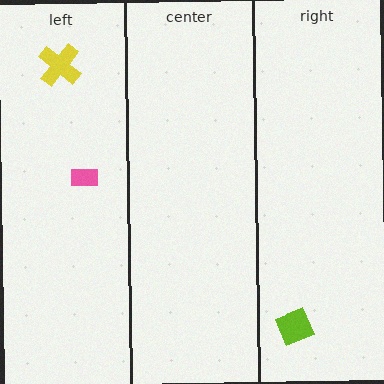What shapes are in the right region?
The lime diamond.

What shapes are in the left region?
The pink rectangle, the yellow cross.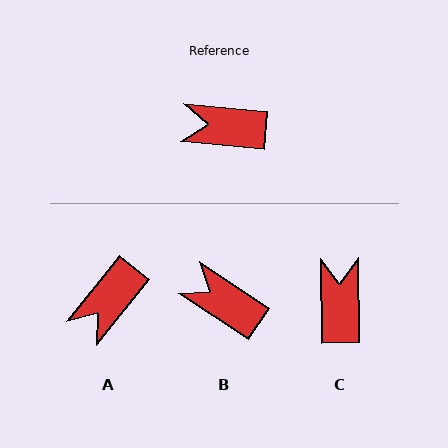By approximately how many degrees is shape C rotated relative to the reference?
Approximately 83 degrees clockwise.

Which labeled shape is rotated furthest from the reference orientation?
C, about 83 degrees away.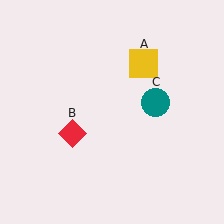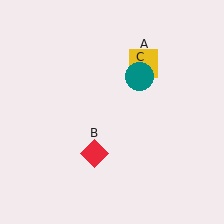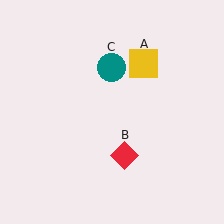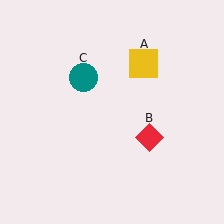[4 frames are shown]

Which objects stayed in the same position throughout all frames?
Yellow square (object A) remained stationary.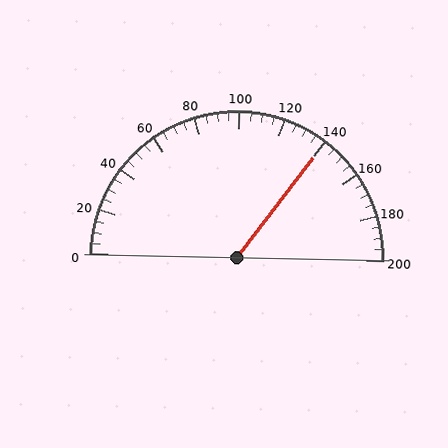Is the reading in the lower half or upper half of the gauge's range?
The reading is in the upper half of the range (0 to 200).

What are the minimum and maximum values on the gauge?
The gauge ranges from 0 to 200.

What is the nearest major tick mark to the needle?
The nearest major tick mark is 140.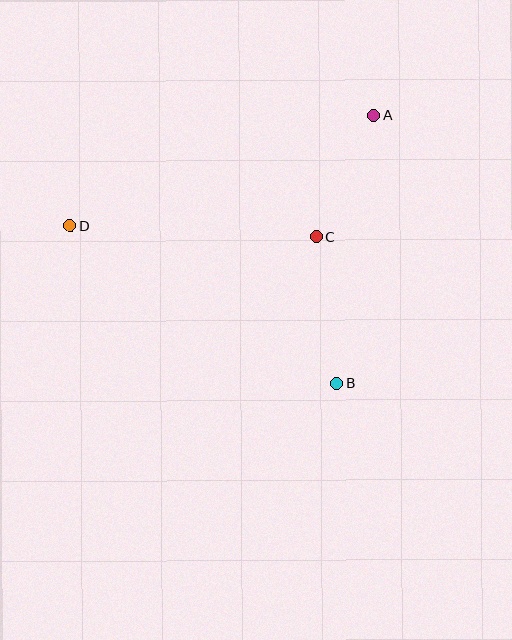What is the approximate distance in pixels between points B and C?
The distance between B and C is approximately 149 pixels.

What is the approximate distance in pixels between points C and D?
The distance between C and D is approximately 246 pixels.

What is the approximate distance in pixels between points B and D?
The distance between B and D is approximately 310 pixels.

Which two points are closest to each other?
Points A and C are closest to each other.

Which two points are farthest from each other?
Points A and D are farthest from each other.